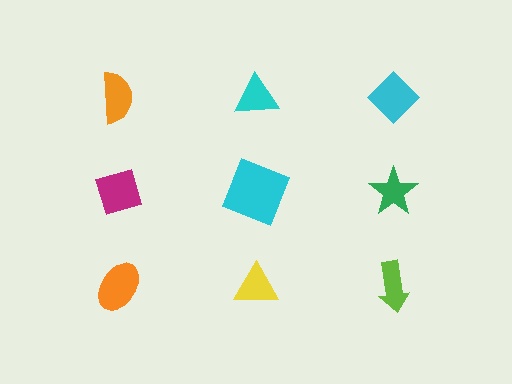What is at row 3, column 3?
A lime arrow.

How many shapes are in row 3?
3 shapes.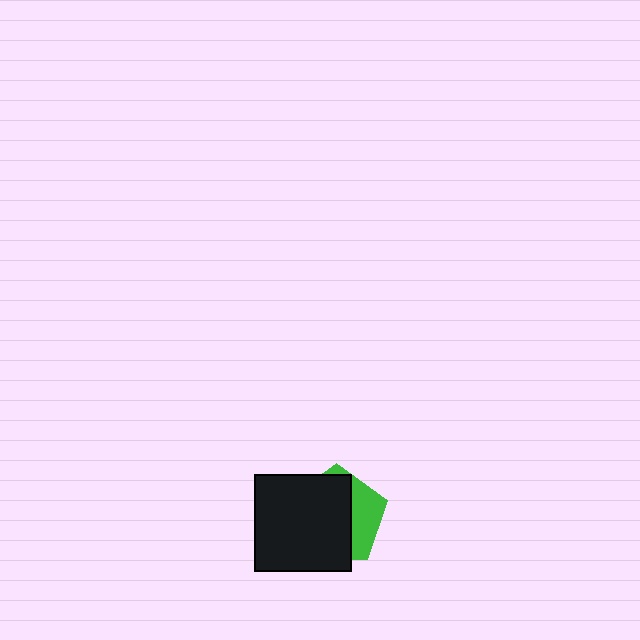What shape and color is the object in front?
The object in front is a black square.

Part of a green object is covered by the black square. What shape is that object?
It is a pentagon.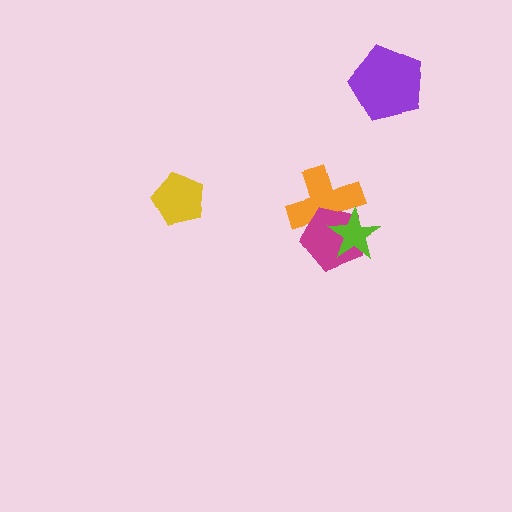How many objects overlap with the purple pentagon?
0 objects overlap with the purple pentagon.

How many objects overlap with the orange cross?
2 objects overlap with the orange cross.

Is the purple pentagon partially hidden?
No, no other shape covers it.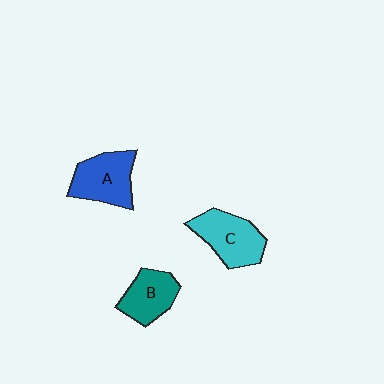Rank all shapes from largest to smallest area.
From largest to smallest: C (cyan), A (blue), B (teal).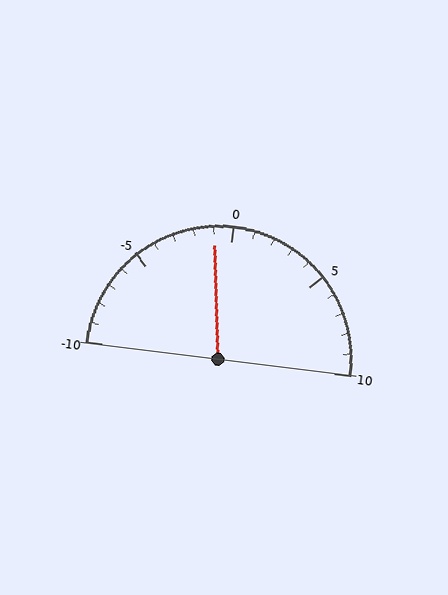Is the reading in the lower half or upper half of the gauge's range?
The reading is in the lower half of the range (-10 to 10).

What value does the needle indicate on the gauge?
The needle indicates approximately -1.